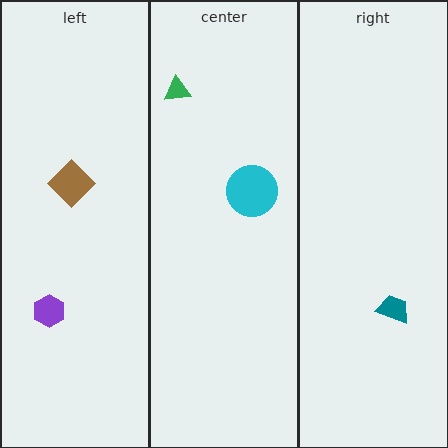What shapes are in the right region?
The teal trapezoid.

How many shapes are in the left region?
2.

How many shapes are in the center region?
2.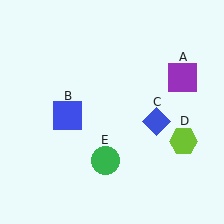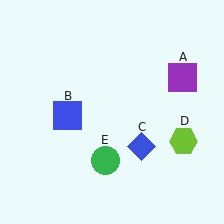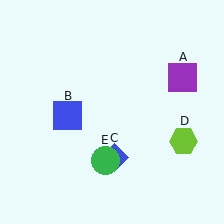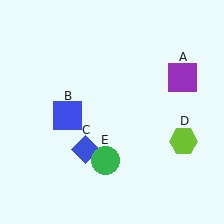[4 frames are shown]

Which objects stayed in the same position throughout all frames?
Purple square (object A) and blue square (object B) and lime hexagon (object D) and green circle (object E) remained stationary.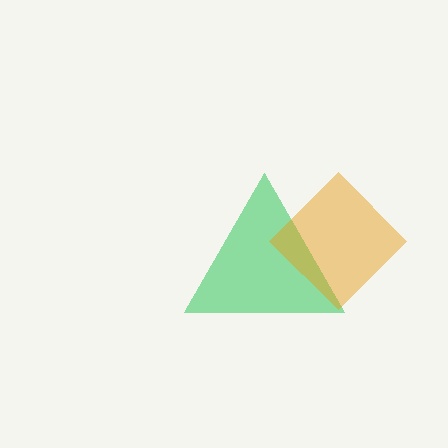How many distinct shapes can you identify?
There are 2 distinct shapes: a green triangle, an orange diamond.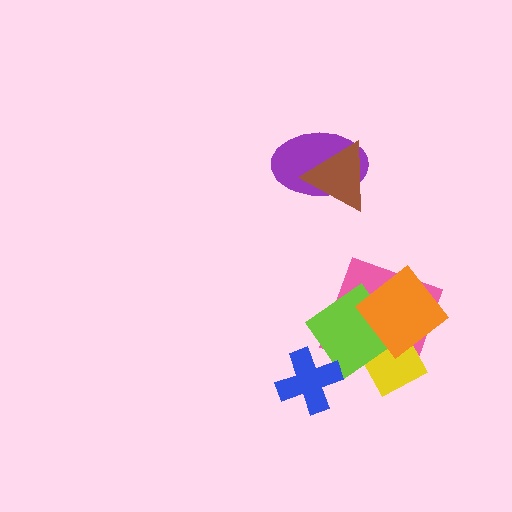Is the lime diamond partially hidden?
Yes, it is partially covered by another shape.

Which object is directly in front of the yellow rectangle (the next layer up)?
The lime diamond is directly in front of the yellow rectangle.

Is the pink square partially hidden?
Yes, it is partially covered by another shape.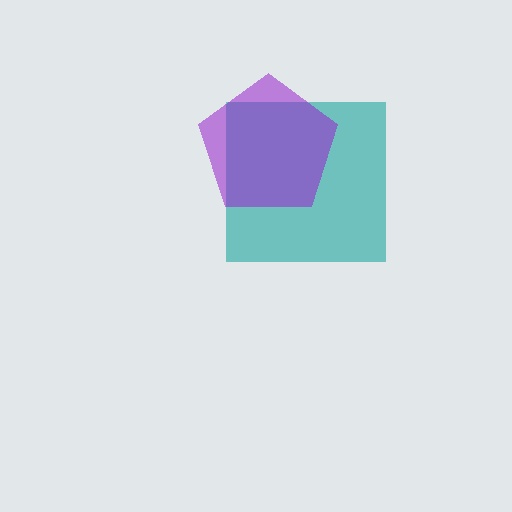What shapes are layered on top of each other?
The layered shapes are: a teal square, a purple pentagon.